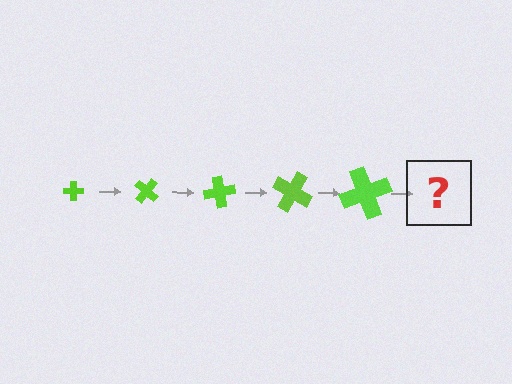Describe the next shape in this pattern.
It should be a cross, larger than the previous one and rotated 200 degrees from the start.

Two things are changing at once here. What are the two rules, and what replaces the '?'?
The two rules are that the cross grows larger each step and it rotates 40 degrees each step. The '?' should be a cross, larger than the previous one and rotated 200 degrees from the start.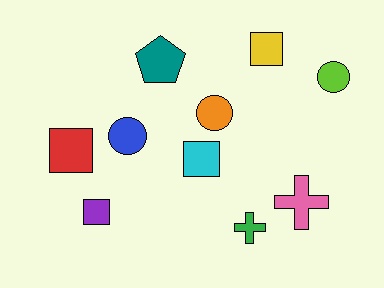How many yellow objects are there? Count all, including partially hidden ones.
There is 1 yellow object.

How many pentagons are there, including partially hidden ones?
There is 1 pentagon.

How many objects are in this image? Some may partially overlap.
There are 10 objects.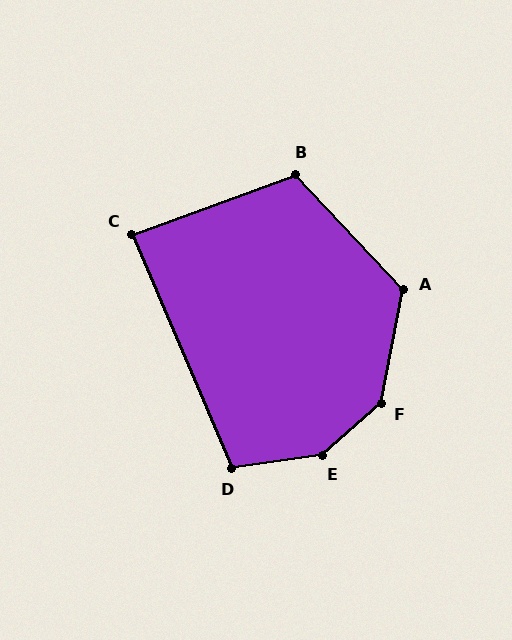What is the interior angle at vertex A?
Approximately 126 degrees (obtuse).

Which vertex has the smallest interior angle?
C, at approximately 87 degrees.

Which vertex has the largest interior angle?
E, at approximately 147 degrees.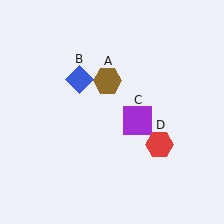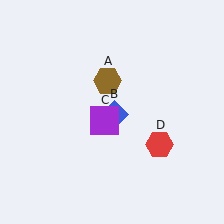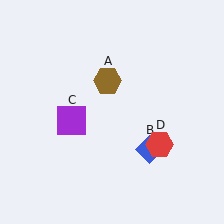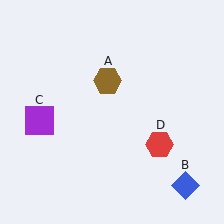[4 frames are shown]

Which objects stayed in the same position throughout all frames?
Brown hexagon (object A) and red hexagon (object D) remained stationary.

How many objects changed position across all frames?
2 objects changed position: blue diamond (object B), purple square (object C).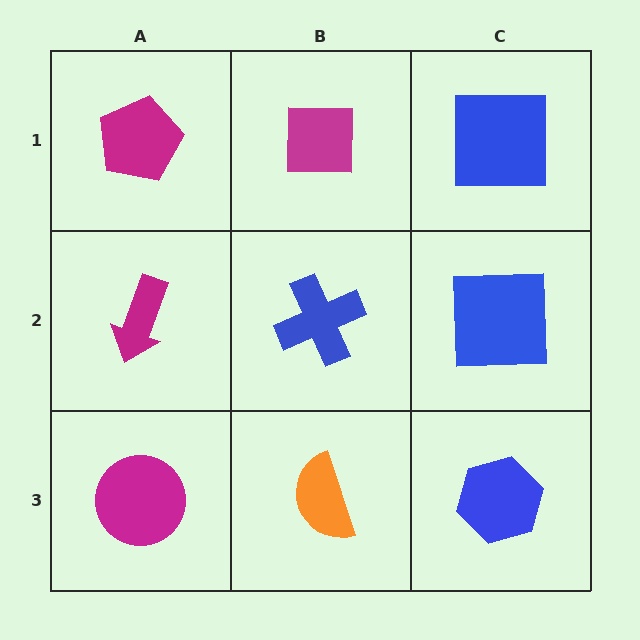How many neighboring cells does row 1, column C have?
2.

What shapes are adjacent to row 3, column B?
A blue cross (row 2, column B), a magenta circle (row 3, column A), a blue hexagon (row 3, column C).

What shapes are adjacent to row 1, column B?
A blue cross (row 2, column B), a magenta pentagon (row 1, column A), a blue square (row 1, column C).